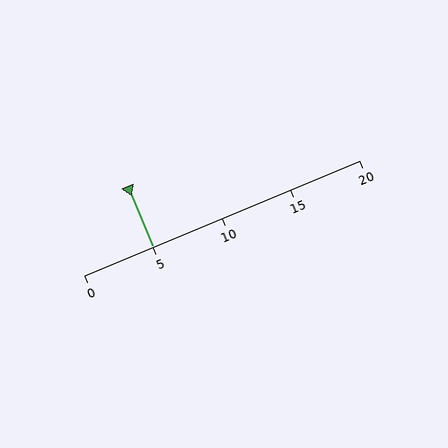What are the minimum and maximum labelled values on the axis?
The axis runs from 0 to 20.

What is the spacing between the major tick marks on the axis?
The major ticks are spaced 5 apart.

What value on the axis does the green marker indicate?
The marker indicates approximately 5.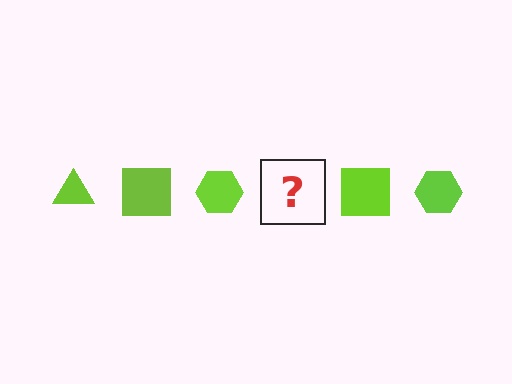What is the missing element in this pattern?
The missing element is a lime triangle.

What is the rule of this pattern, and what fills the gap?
The rule is that the pattern cycles through triangle, square, hexagon shapes in lime. The gap should be filled with a lime triangle.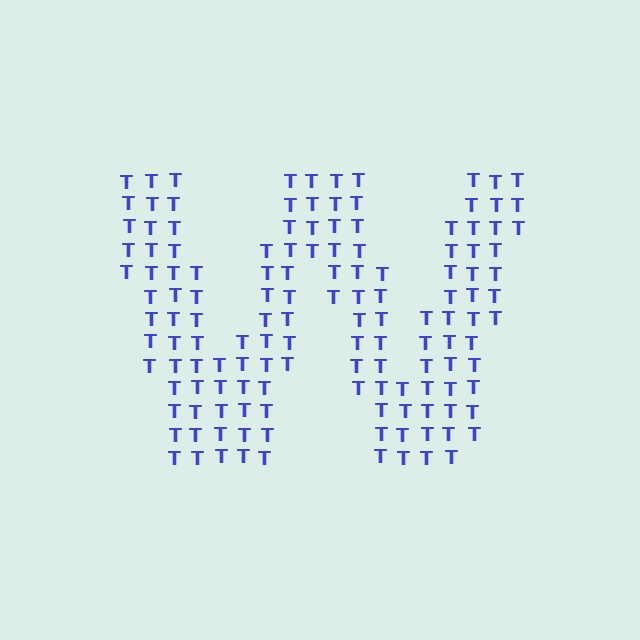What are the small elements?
The small elements are letter T's.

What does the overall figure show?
The overall figure shows the letter W.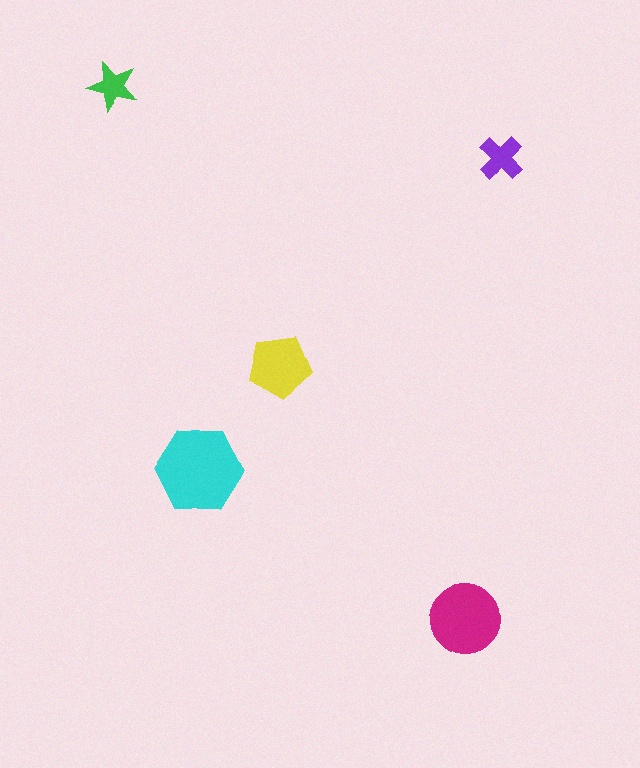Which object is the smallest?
The green star.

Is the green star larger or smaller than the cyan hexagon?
Smaller.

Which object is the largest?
The cyan hexagon.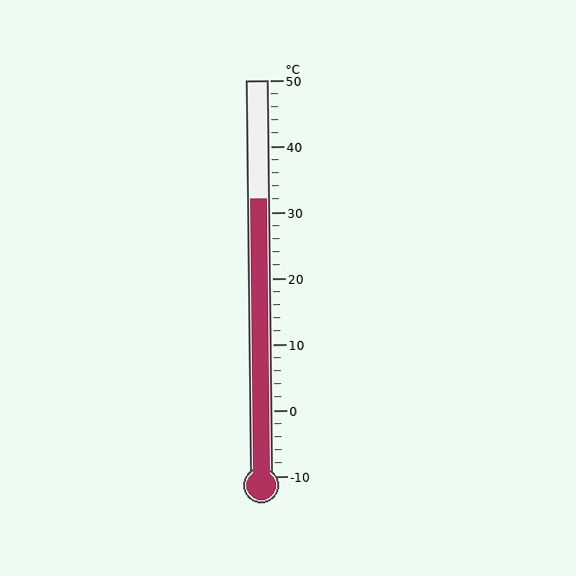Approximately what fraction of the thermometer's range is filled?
The thermometer is filled to approximately 70% of its range.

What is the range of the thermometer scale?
The thermometer scale ranges from -10°C to 50°C.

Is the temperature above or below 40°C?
The temperature is below 40°C.